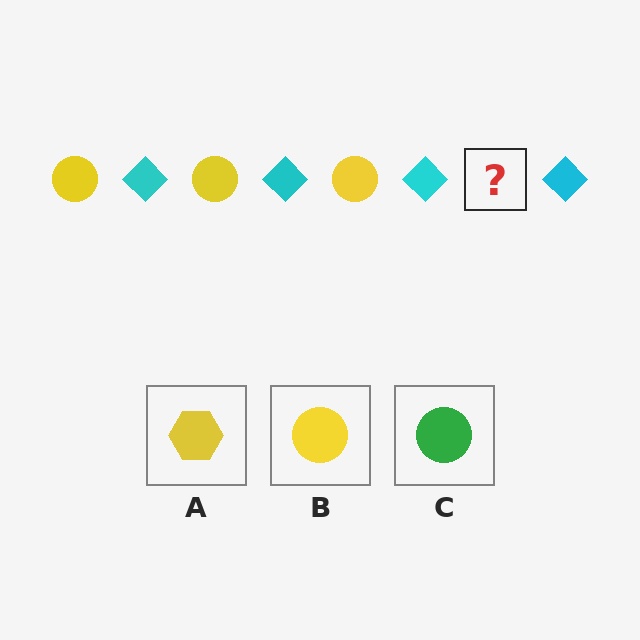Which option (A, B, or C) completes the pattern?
B.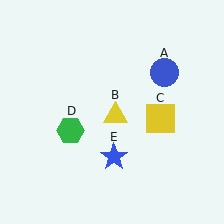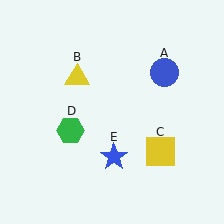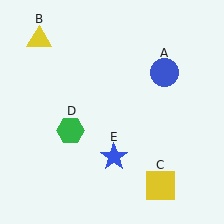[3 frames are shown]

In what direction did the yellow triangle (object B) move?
The yellow triangle (object B) moved up and to the left.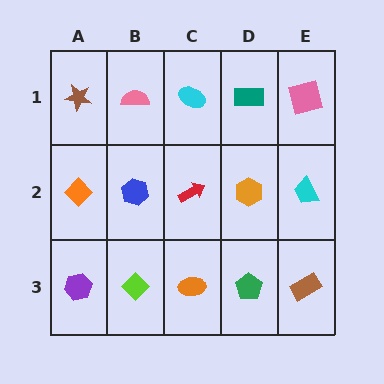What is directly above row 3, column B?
A blue hexagon.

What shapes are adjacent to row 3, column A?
An orange diamond (row 2, column A), a lime diamond (row 3, column B).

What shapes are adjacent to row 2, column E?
A pink square (row 1, column E), a brown rectangle (row 3, column E), an orange hexagon (row 2, column D).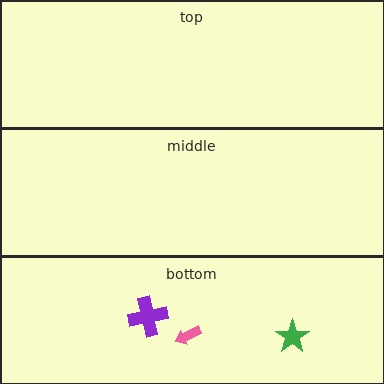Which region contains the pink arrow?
The bottom region.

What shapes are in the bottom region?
The green star, the purple cross, the pink arrow.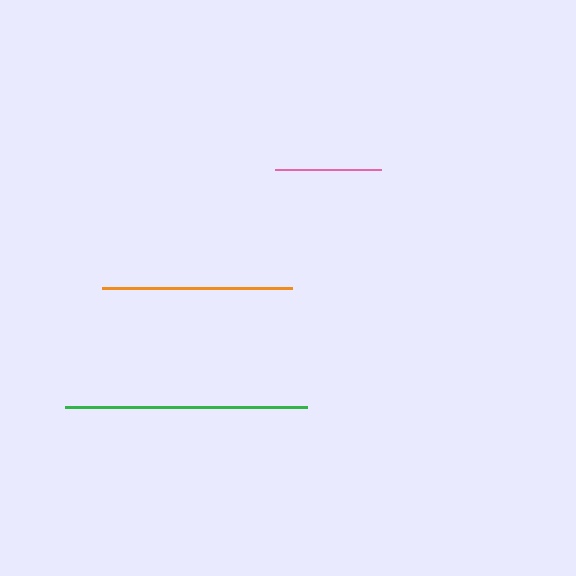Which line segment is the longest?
The green line is the longest at approximately 242 pixels.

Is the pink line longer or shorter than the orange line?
The orange line is longer than the pink line.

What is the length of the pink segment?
The pink segment is approximately 105 pixels long.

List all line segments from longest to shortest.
From longest to shortest: green, orange, pink.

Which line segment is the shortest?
The pink line is the shortest at approximately 105 pixels.